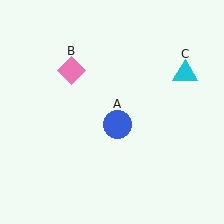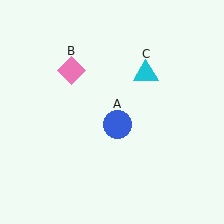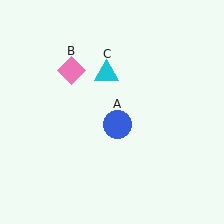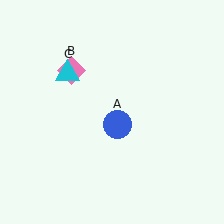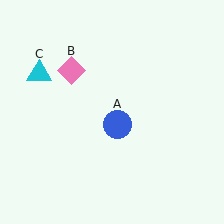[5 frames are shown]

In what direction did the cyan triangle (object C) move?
The cyan triangle (object C) moved left.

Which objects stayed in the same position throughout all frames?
Blue circle (object A) and pink diamond (object B) remained stationary.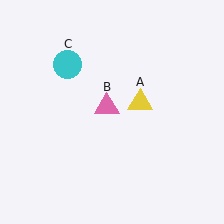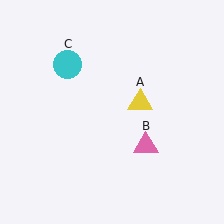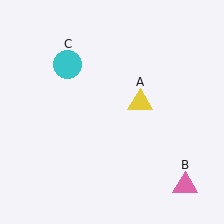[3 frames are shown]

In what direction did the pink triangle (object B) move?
The pink triangle (object B) moved down and to the right.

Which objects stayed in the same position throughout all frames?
Yellow triangle (object A) and cyan circle (object C) remained stationary.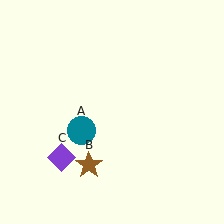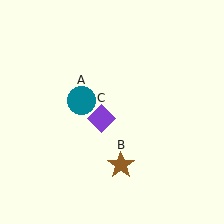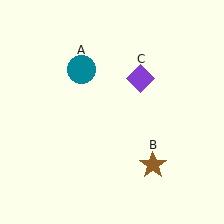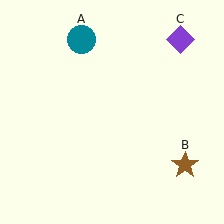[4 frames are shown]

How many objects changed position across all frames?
3 objects changed position: teal circle (object A), brown star (object B), purple diamond (object C).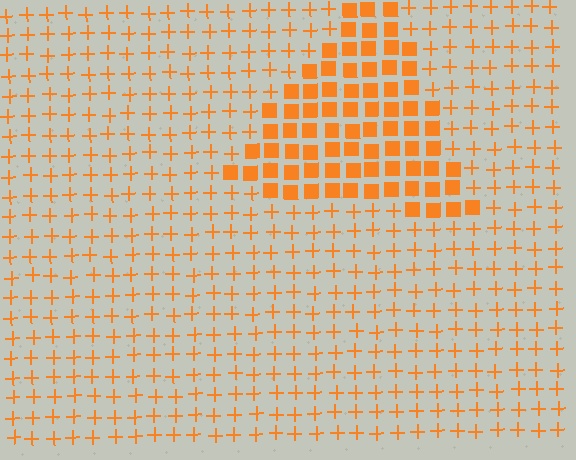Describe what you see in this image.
The image is filled with small orange elements arranged in a uniform grid. A triangle-shaped region contains squares, while the surrounding area contains plus signs. The boundary is defined purely by the change in element shape.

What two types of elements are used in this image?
The image uses squares inside the triangle region and plus signs outside it.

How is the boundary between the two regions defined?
The boundary is defined by a change in element shape: squares inside vs. plus signs outside. All elements share the same color and spacing.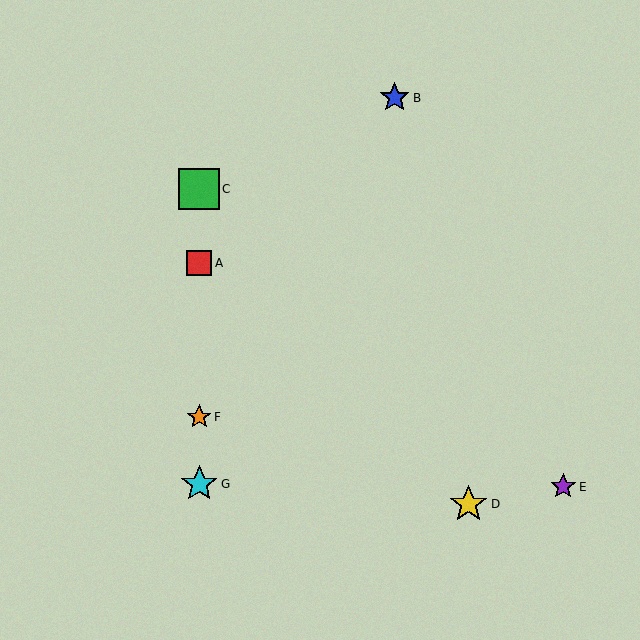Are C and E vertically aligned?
No, C is at x≈199 and E is at x≈563.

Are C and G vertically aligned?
Yes, both are at x≈199.